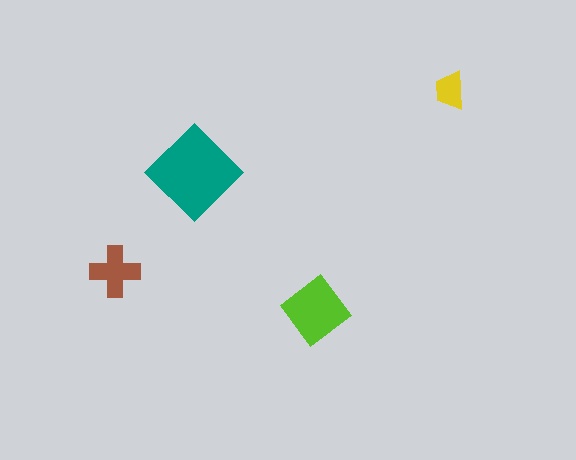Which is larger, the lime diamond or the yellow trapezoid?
The lime diamond.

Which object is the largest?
The teal diamond.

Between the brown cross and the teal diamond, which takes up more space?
The teal diamond.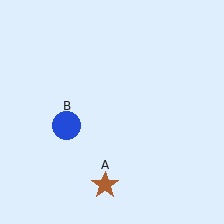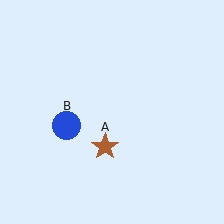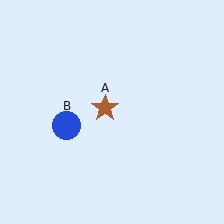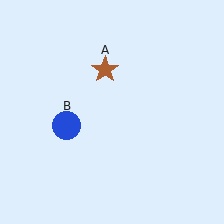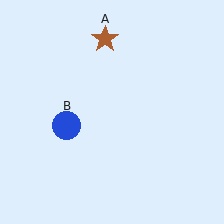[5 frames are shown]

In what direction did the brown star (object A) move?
The brown star (object A) moved up.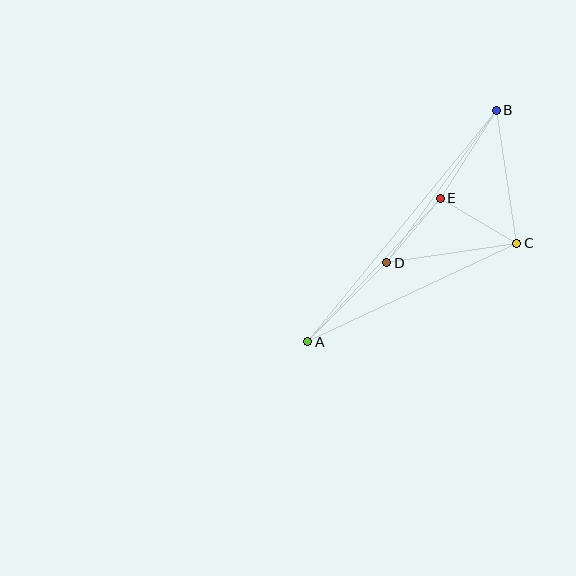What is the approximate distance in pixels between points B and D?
The distance between B and D is approximately 187 pixels.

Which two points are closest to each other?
Points D and E are closest to each other.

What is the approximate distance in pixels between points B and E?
The distance between B and E is approximately 104 pixels.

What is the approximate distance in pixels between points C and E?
The distance between C and E is approximately 89 pixels.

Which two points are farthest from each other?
Points A and B are farthest from each other.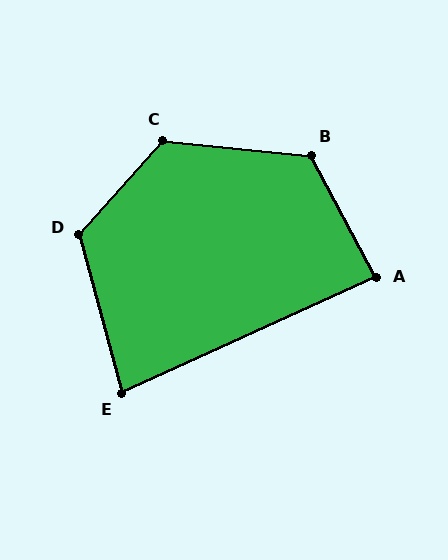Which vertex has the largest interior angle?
C, at approximately 126 degrees.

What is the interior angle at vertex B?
Approximately 124 degrees (obtuse).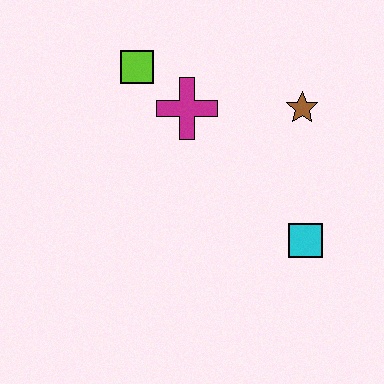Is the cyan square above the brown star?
No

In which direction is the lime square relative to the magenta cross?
The lime square is to the left of the magenta cross.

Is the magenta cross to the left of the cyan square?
Yes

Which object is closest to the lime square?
The magenta cross is closest to the lime square.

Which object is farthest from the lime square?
The cyan square is farthest from the lime square.